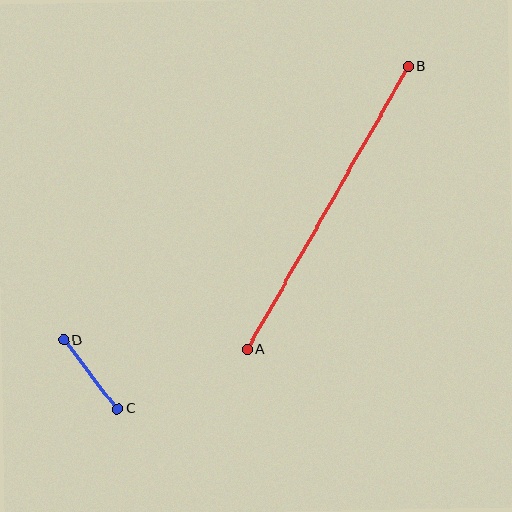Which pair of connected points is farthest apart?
Points A and B are farthest apart.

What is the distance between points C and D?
The distance is approximately 87 pixels.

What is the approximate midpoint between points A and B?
The midpoint is at approximately (327, 208) pixels.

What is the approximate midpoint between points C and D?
The midpoint is at approximately (91, 375) pixels.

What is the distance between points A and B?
The distance is approximately 325 pixels.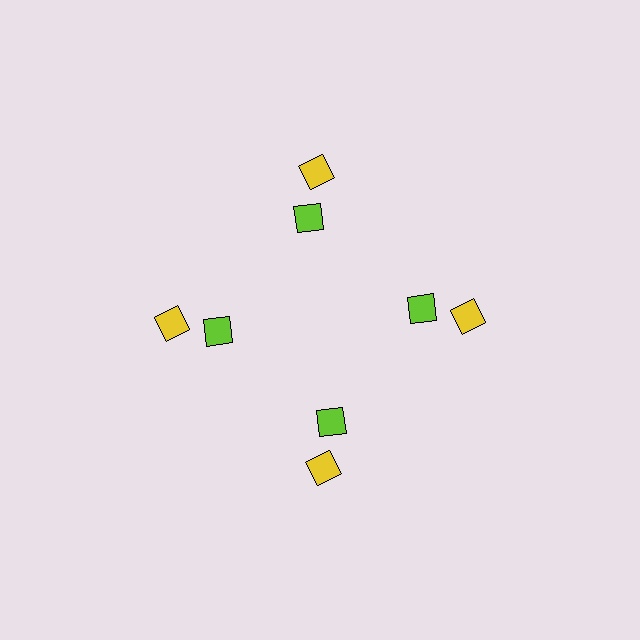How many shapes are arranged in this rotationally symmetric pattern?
There are 8 shapes, arranged in 4 groups of 2.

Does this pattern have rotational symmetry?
Yes, this pattern has 4-fold rotational symmetry. It looks the same after rotating 90 degrees around the center.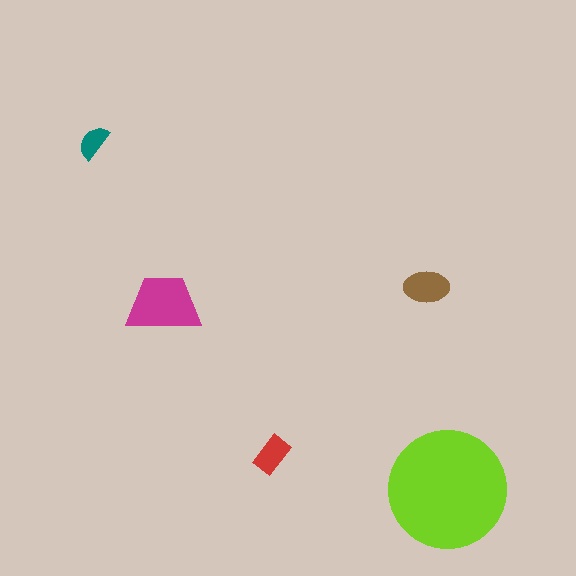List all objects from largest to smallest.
The lime circle, the magenta trapezoid, the brown ellipse, the red rectangle, the teal semicircle.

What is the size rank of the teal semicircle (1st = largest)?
5th.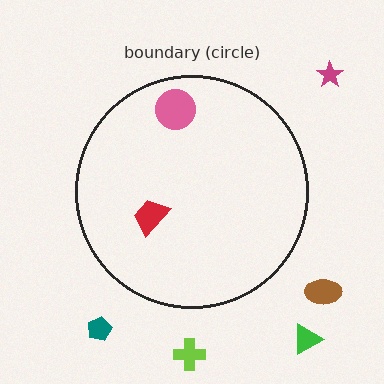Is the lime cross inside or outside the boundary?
Outside.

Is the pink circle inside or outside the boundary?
Inside.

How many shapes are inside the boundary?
2 inside, 5 outside.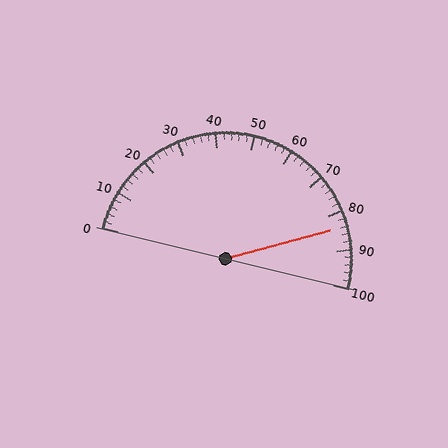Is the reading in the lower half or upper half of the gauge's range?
The reading is in the upper half of the range (0 to 100).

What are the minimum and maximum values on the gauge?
The gauge ranges from 0 to 100.